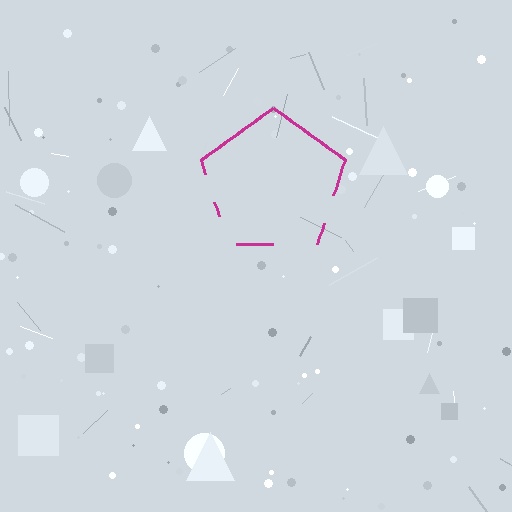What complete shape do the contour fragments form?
The contour fragments form a pentagon.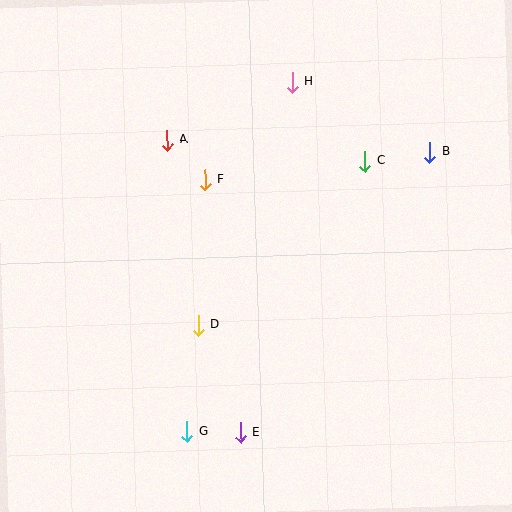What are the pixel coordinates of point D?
Point D is at (198, 325).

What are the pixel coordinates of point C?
Point C is at (365, 161).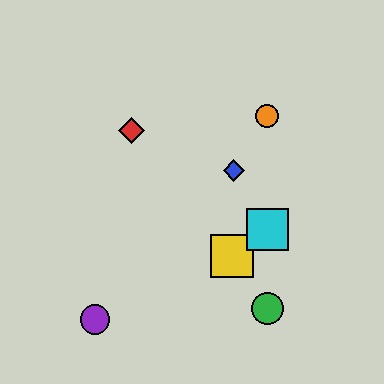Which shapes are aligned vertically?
The green circle, the orange circle, the cyan square are aligned vertically.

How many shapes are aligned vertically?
3 shapes (the green circle, the orange circle, the cyan square) are aligned vertically.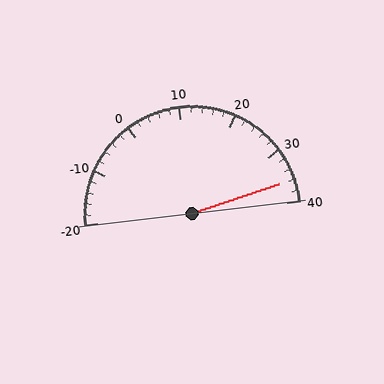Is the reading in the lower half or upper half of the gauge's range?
The reading is in the upper half of the range (-20 to 40).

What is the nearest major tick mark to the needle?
The nearest major tick mark is 40.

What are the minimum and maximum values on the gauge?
The gauge ranges from -20 to 40.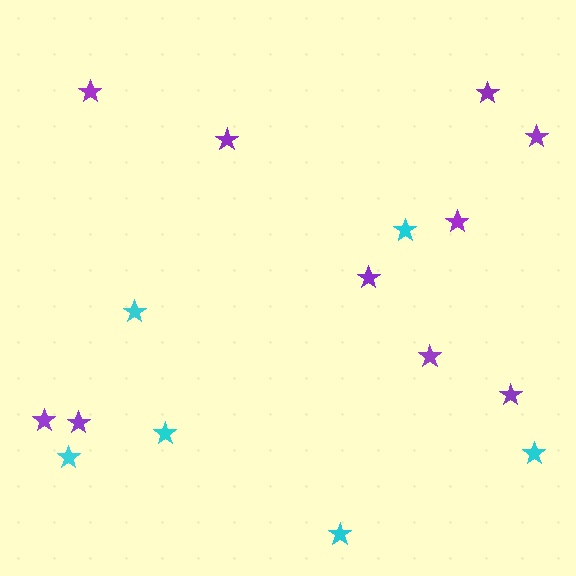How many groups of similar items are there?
There are 2 groups: one group of purple stars (10) and one group of cyan stars (6).